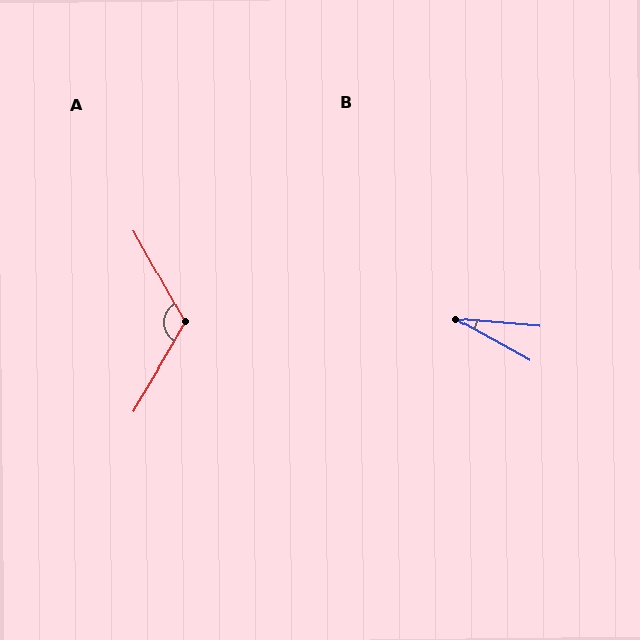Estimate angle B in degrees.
Approximately 24 degrees.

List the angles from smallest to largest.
B (24°), A (121°).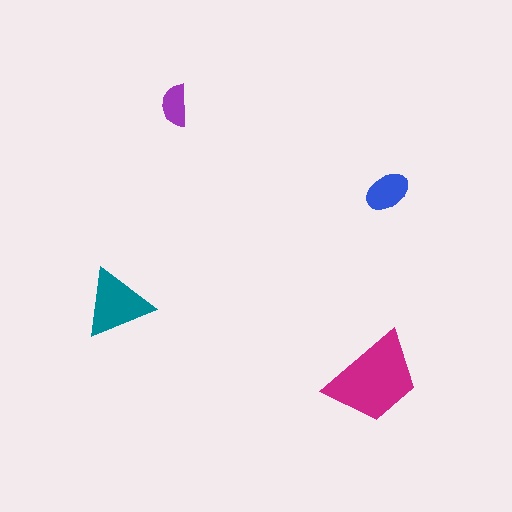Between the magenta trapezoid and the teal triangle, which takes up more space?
The magenta trapezoid.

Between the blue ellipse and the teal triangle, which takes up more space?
The teal triangle.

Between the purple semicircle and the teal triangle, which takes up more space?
The teal triangle.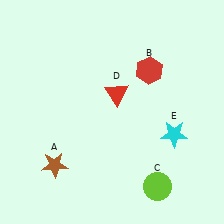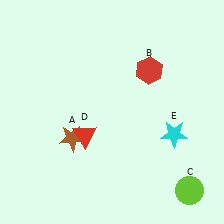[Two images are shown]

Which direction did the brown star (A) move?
The brown star (A) moved up.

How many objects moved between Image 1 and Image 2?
3 objects moved between the two images.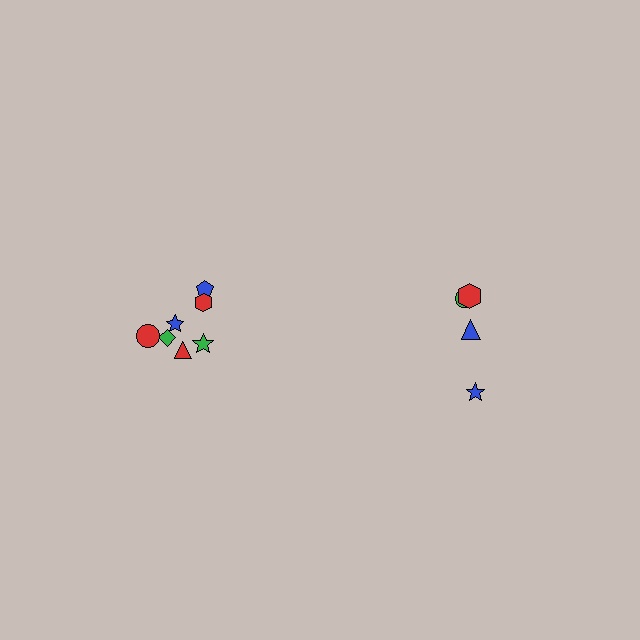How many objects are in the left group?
There are 7 objects.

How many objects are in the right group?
There are 4 objects.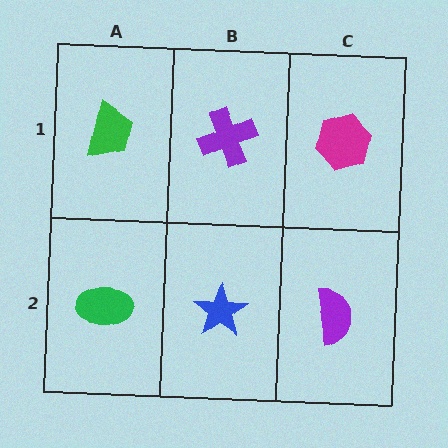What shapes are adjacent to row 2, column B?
A purple cross (row 1, column B), a green ellipse (row 2, column A), a purple semicircle (row 2, column C).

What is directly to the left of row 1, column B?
A green trapezoid.